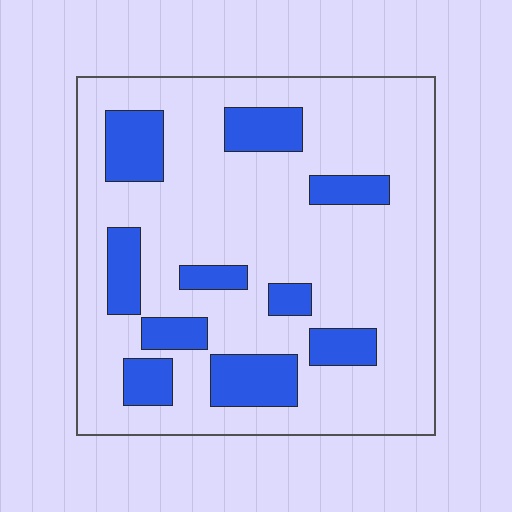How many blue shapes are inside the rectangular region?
10.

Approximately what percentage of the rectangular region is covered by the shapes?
Approximately 20%.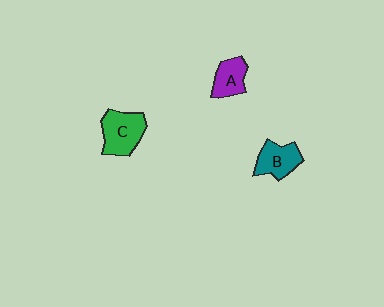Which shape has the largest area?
Shape C (green).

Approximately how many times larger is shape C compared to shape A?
Approximately 1.5 times.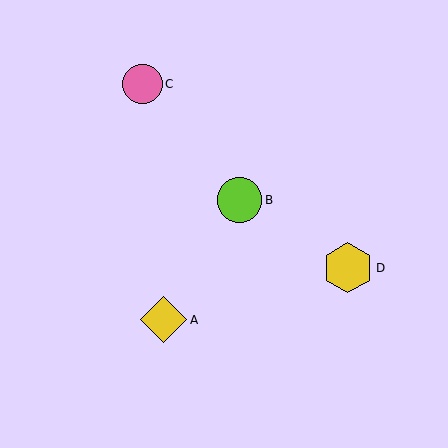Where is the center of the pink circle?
The center of the pink circle is at (142, 84).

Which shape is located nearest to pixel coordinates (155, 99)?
The pink circle (labeled C) at (142, 84) is nearest to that location.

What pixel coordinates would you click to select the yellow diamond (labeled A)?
Click at (163, 320) to select the yellow diamond A.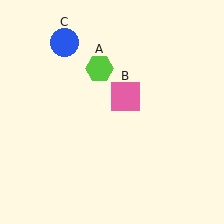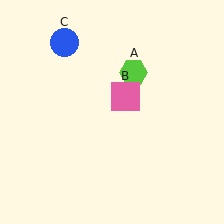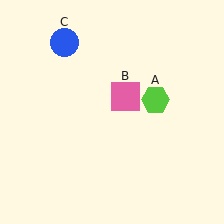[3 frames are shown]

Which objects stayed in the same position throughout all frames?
Pink square (object B) and blue circle (object C) remained stationary.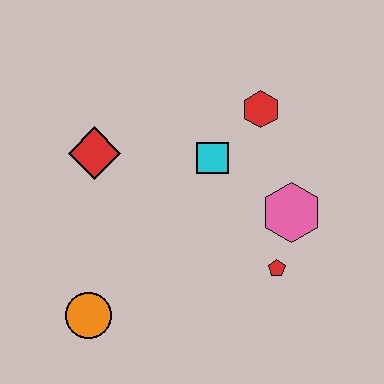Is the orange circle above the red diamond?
No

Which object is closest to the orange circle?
The red diamond is closest to the orange circle.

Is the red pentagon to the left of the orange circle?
No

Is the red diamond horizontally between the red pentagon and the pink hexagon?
No